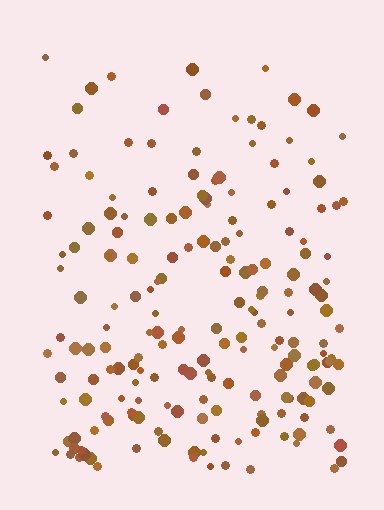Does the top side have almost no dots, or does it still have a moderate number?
Still a moderate number, just noticeably fewer than the bottom.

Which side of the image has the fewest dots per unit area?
The top.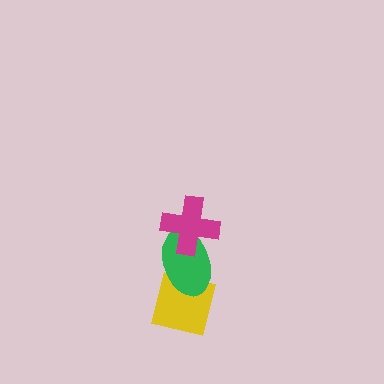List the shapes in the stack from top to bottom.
From top to bottom: the magenta cross, the green ellipse, the yellow square.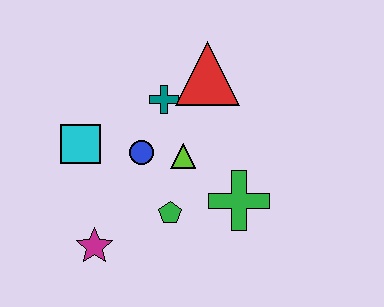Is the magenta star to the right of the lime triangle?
No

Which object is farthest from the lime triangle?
The magenta star is farthest from the lime triangle.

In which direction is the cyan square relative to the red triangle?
The cyan square is to the left of the red triangle.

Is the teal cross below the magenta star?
No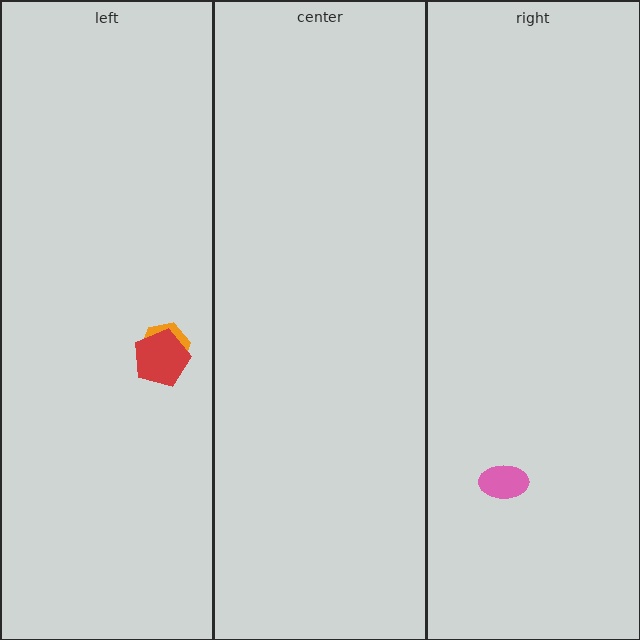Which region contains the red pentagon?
The left region.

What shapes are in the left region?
The orange hexagon, the red pentagon.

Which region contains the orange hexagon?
The left region.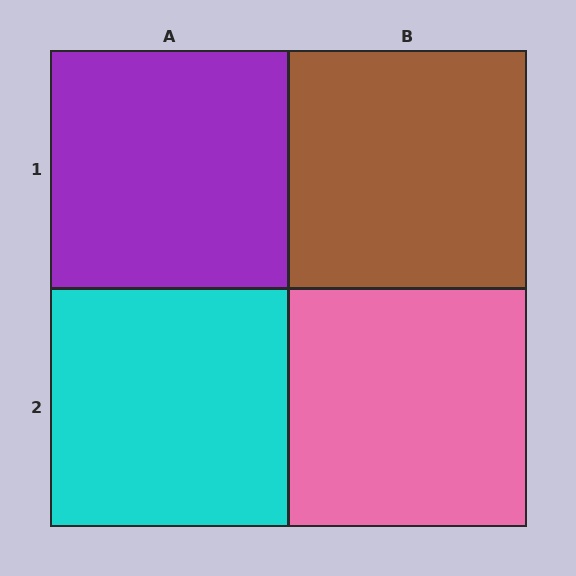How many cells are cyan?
1 cell is cyan.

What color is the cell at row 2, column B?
Pink.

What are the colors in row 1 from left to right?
Purple, brown.